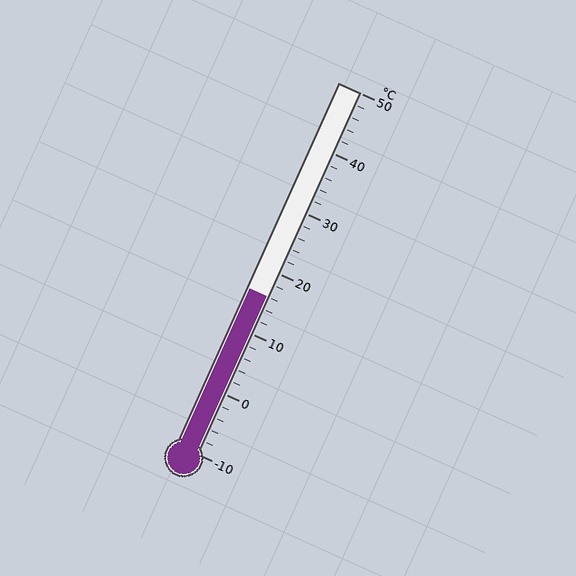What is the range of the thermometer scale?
The thermometer scale ranges from -10°C to 50°C.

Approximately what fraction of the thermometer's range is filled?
The thermometer is filled to approximately 45% of its range.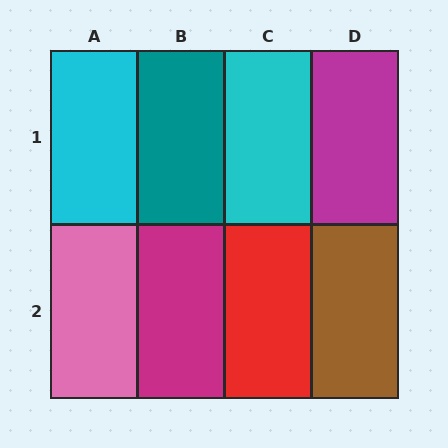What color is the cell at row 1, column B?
Teal.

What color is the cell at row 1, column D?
Magenta.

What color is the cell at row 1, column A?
Cyan.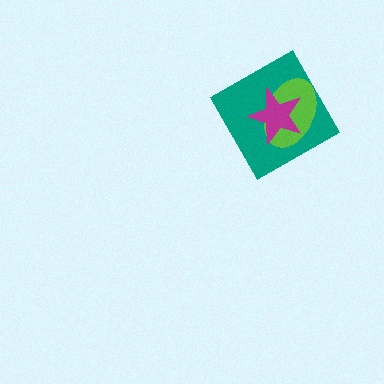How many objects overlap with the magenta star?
2 objects overlap with the magenta star.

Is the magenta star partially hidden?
No, no other shape covers it.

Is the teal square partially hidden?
Yes, it is partially covered by another shape.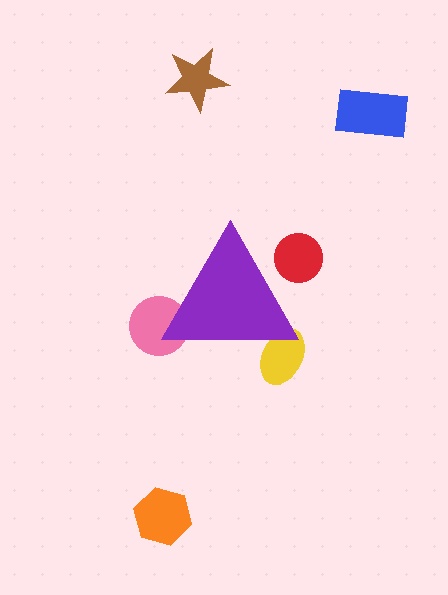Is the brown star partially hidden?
No, the brown star is fully visible.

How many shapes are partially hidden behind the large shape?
3 shapes are partially hidden.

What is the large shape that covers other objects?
A purple triangle.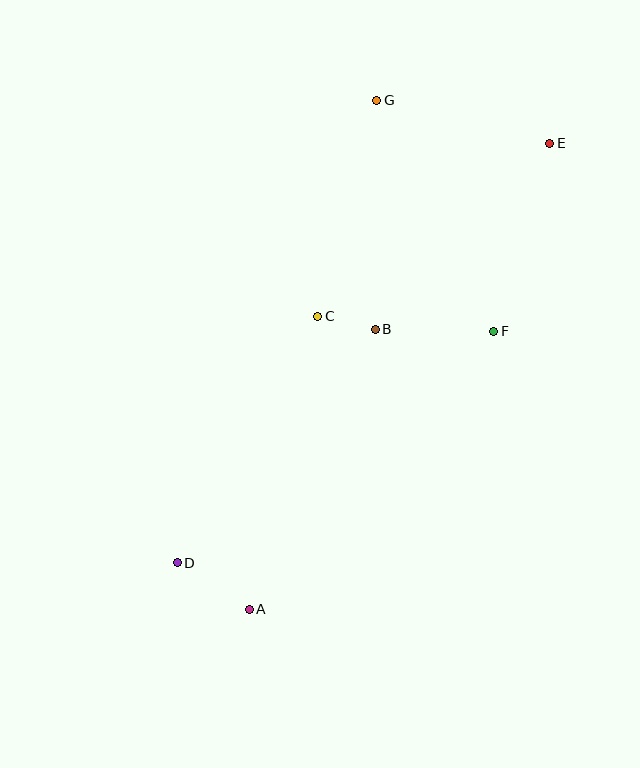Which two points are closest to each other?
Points B and C are closest to each other.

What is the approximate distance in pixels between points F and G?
The distance between F and G is approximately 259 pixels.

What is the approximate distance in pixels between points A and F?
The distance between A and F is approximately 370 pixels.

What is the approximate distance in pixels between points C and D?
The distance between C and D is approximately 284 pixels.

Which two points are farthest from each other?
Points D and E are farthest from each other.